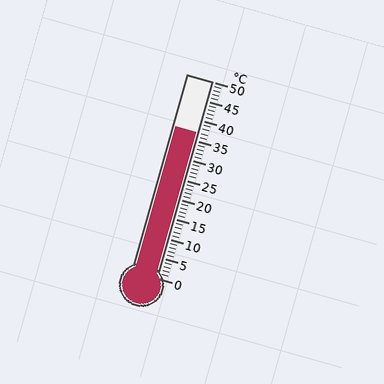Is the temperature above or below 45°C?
The temperature is below 45°C.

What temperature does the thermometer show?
The thermometer shows approximately 37°C.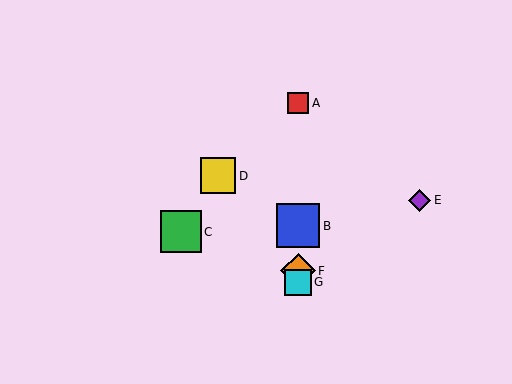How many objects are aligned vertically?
4 objects (A, B, F, G) are aligned vertically.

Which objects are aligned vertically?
Objects A, B, F, G are aligned vertically.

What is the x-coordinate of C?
Object C is at x≈181.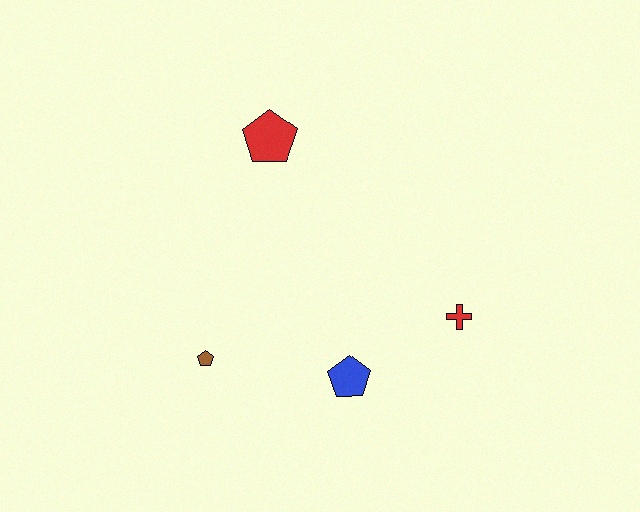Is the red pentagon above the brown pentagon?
Yes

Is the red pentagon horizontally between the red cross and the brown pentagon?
Yes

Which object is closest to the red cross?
The blue pentagon is closest to the red cross.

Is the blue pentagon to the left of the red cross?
Yes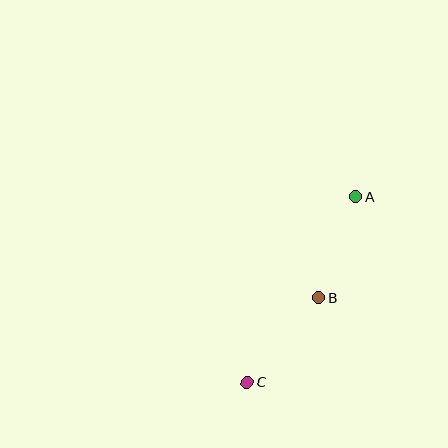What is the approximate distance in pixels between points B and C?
The distance between B and C is approximately 111 pixels.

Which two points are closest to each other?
Points A and B are closest to each other.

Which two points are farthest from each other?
Points A and C are farthest from each other.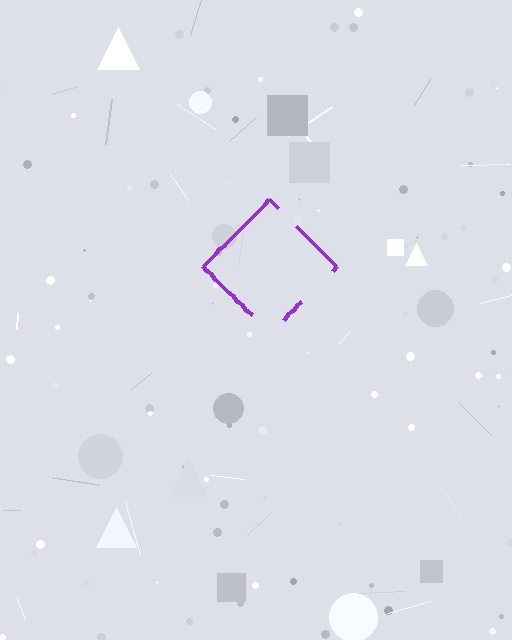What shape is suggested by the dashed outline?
The dashed outline suggests a diamond.